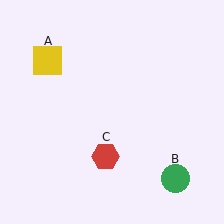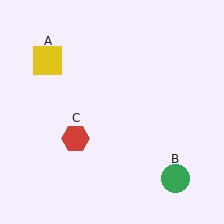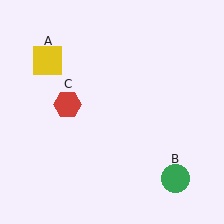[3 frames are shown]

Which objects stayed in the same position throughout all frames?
Yellow square (object A) and green circle (object B) remained stationary.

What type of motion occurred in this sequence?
The red hexagon (object C) rotated clockwise around the center of the scene.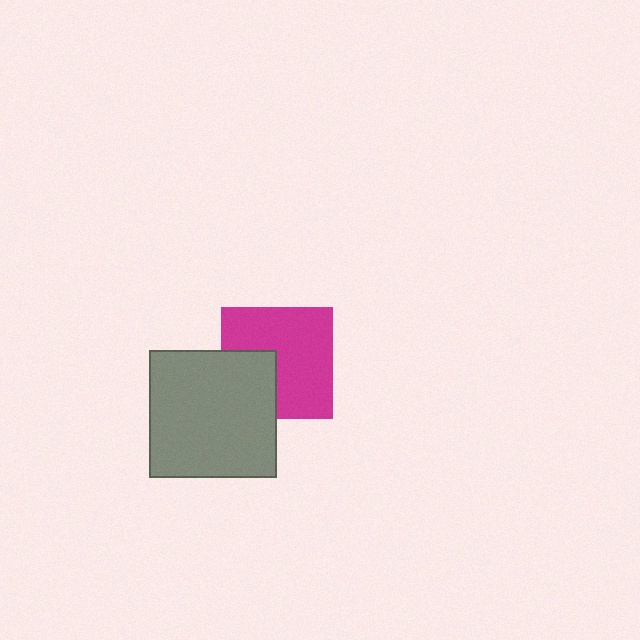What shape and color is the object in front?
The object in front is a gray square.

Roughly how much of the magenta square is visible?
Most of it is visible (roughly 69%).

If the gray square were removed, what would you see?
You would see the complete magenta square.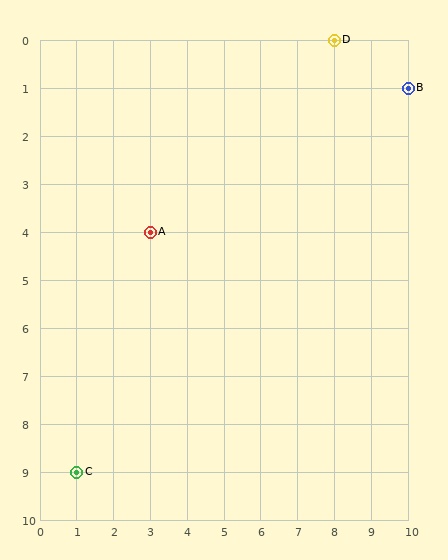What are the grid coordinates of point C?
Point C is at grid coordinates (1, 9).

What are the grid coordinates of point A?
Point A is at grid coordinates (3, 4).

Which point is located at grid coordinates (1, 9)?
Point C is at (1, 9).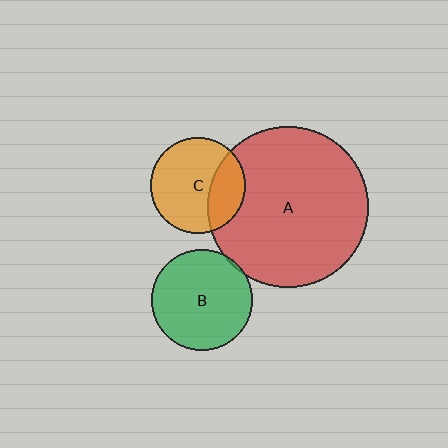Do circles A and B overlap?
Yes.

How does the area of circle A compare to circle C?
Approximately 2.8 times.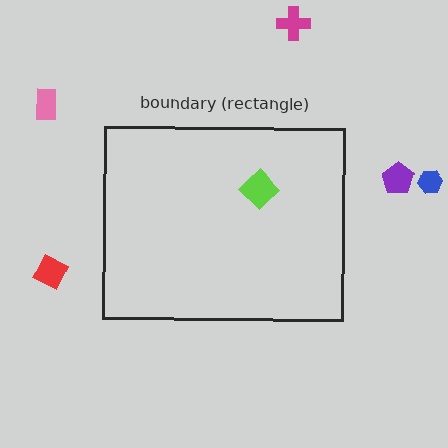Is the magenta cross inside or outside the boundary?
Outside.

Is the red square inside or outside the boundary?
Outside.